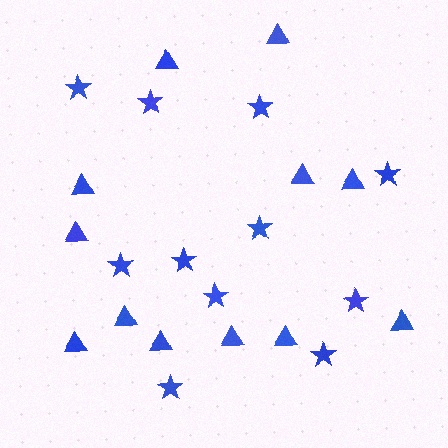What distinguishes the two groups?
There are 2 groups: one group of triangles (12) and one group of stars (11).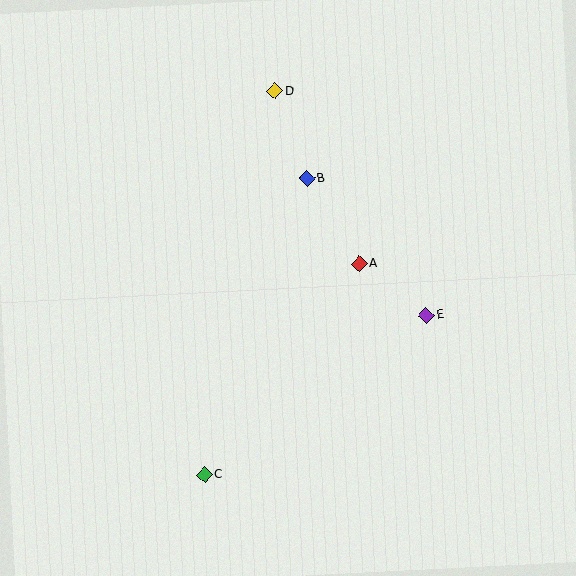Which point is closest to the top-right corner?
Point D is closest to the top-right corner.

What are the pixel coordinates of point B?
Point B is at (307, 179).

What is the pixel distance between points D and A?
The distance between D and A is 192 pixels.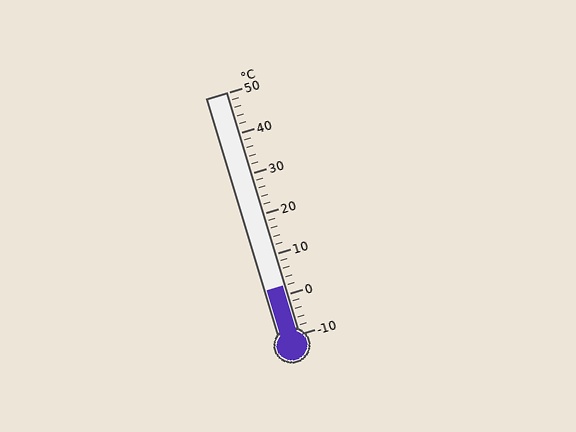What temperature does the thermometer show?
The thermometer shows approximately 2°C.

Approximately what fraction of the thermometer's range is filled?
The thermometer is filled to approximately 20% of its range.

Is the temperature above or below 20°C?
The temperature is below 20°C.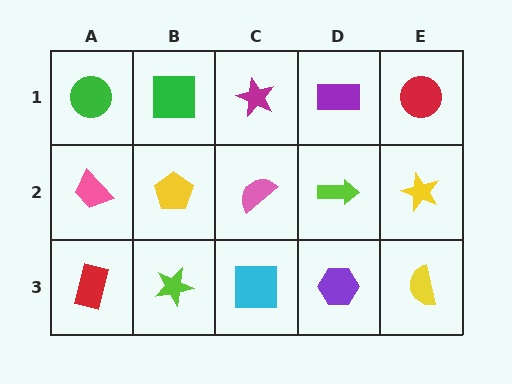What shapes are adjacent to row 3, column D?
A lime arrow (row 2, column D), a cyan square (row 3, column C), a yellow semicircle (row 3, column E).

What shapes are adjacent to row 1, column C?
A pink semicircle (row 2, column C), a green square (row 1, column B), a purple rectangle (row 1, column D).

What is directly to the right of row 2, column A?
A yellow pentagon.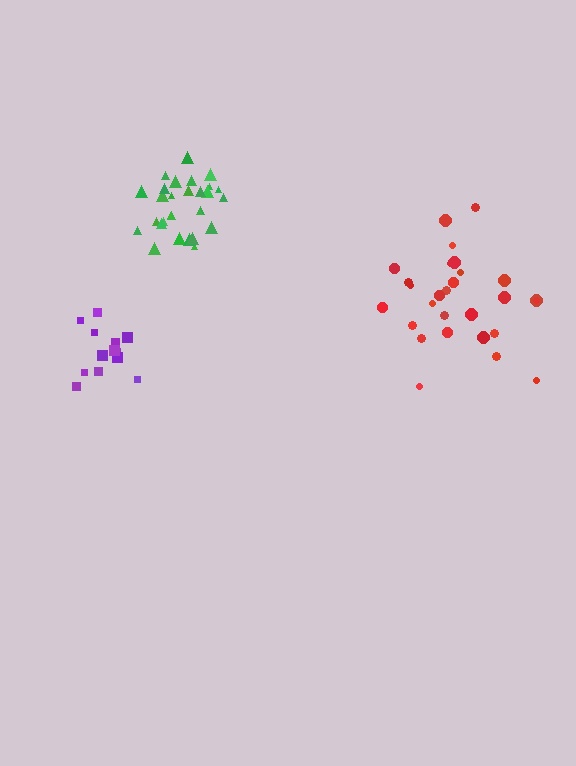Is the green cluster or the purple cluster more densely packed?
Green.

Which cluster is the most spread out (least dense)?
Red.